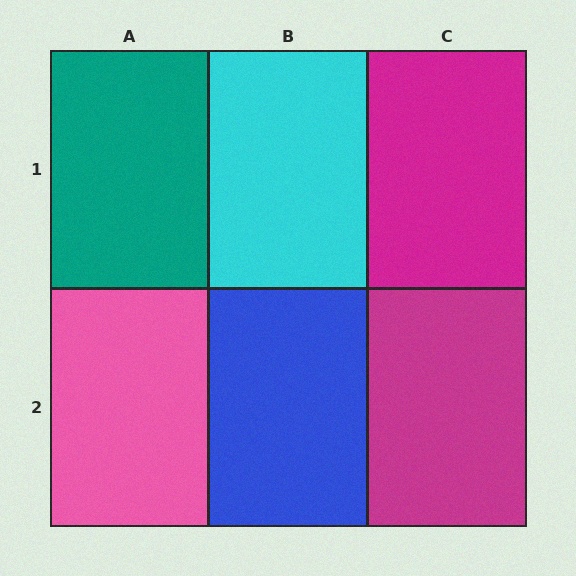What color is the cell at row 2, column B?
Blue.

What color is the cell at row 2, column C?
Magenta.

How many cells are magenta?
2 cells are magenta.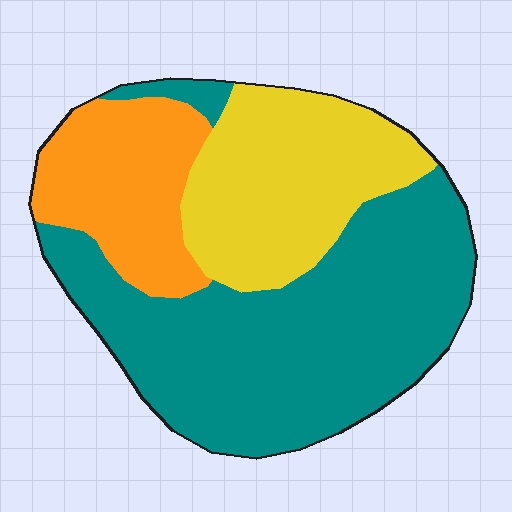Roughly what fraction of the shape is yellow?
Yellow takes up about one quarter (1/4) of the shape.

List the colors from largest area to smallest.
From largest to smallest: teal, yellow, orange.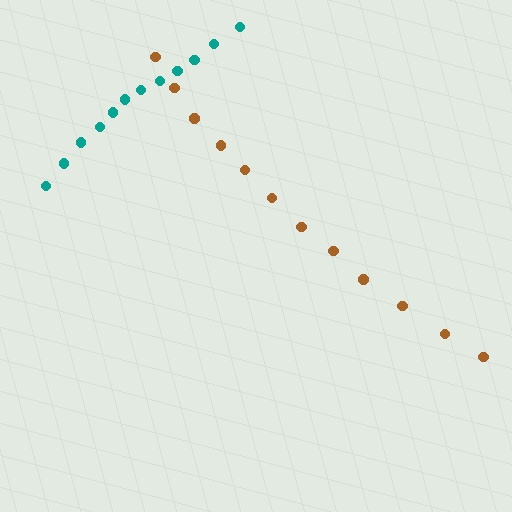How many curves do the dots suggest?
There are 2 distinct paths.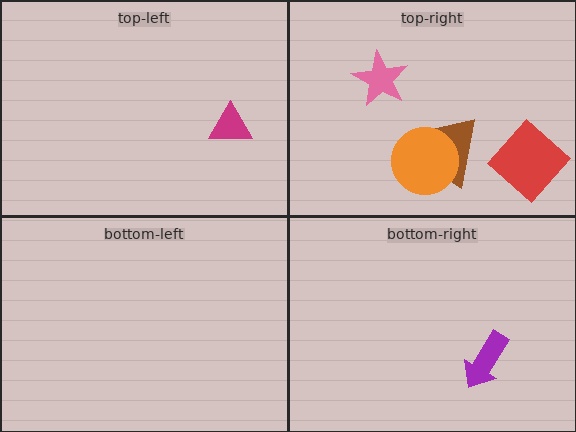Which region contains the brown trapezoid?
The top-right region.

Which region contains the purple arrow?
The bottom-right region.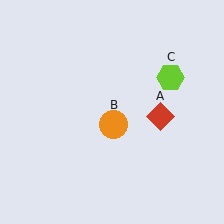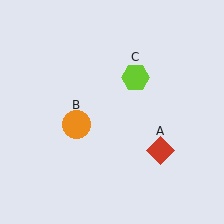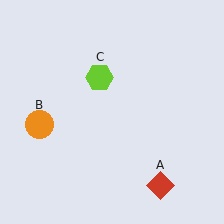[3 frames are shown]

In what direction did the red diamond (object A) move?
The red diamond (object A) moved down.